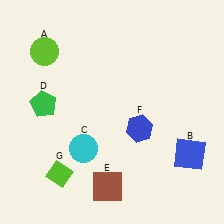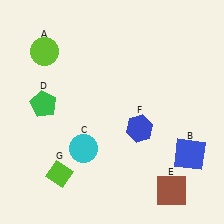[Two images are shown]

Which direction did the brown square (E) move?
The brown square (E) moved right.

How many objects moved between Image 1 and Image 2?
1 object moved between the two images.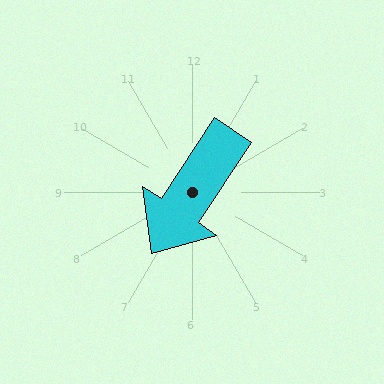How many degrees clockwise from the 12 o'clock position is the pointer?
Approximately 213 degrees.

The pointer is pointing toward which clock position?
Roughly 7 o'clock.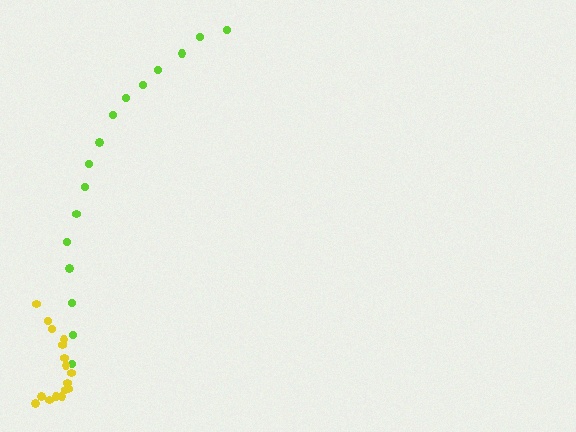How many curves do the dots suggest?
There are 2 distinct paths.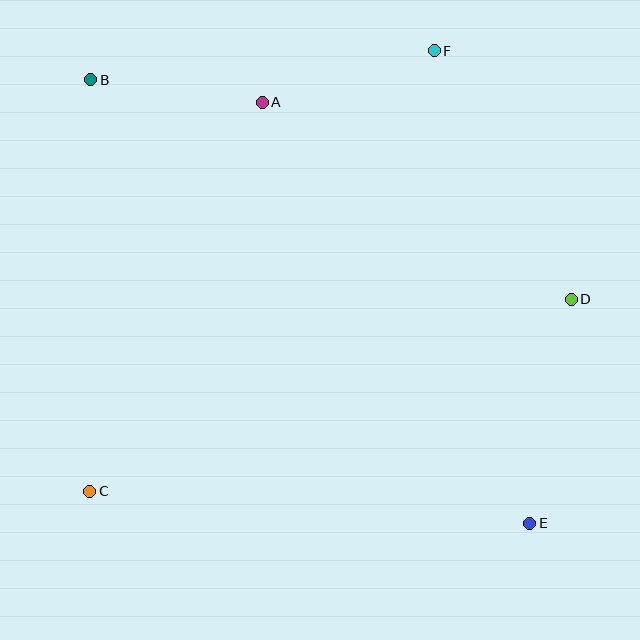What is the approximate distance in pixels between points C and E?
The distance between C and E is approximately 441 pixels.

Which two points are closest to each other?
Points A and B are closest to each other.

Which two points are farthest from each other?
Points B and E are farthest from each other.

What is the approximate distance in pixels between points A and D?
The distance between A and D is approximately 367 pixels.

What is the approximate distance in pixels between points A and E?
The distance between A and E is approximately 499 pixels.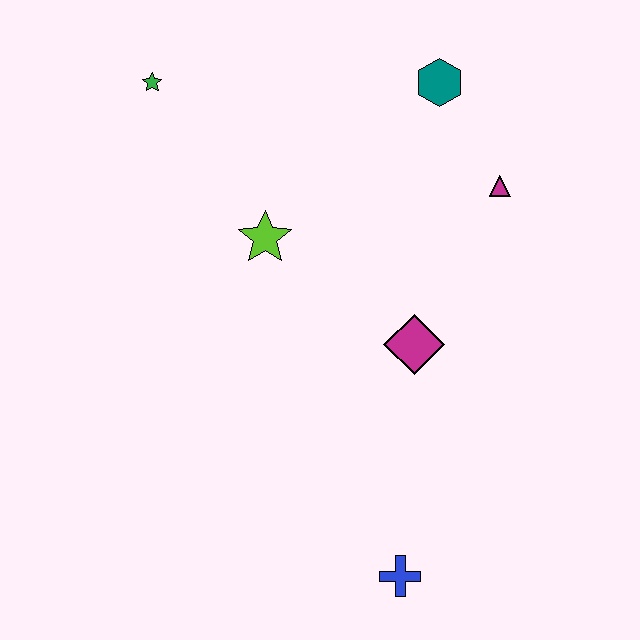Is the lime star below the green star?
Yes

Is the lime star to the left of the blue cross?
Yes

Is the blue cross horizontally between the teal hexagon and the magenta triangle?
No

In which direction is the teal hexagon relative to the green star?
The teal hexagon is to the right of the green star.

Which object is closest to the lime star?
The magenta diamond is closest to the lime star.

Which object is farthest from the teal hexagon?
The blue cross is farthest from the teal hexagon.